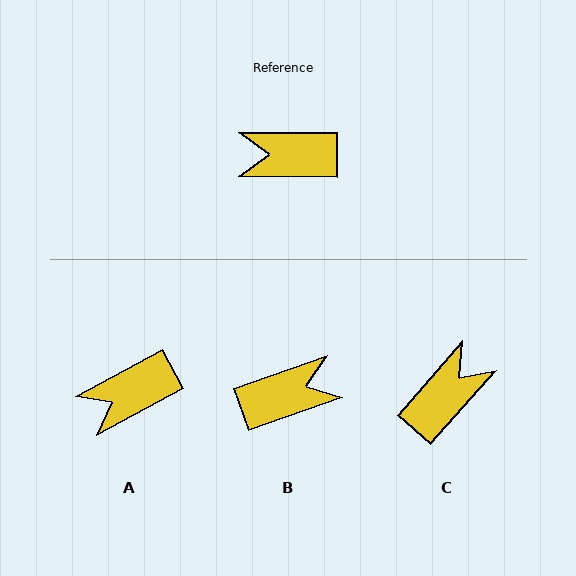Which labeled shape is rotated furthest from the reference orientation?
B, about 160 degrees away.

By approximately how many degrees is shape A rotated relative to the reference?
Approximately 29 degrees counter-clockwise.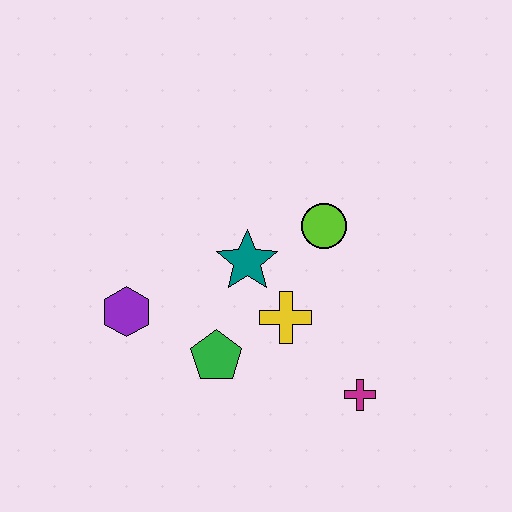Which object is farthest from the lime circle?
The purple hexagon is farthest from the lime circle.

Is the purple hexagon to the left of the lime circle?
Yes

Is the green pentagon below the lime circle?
Yes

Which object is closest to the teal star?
The yellow cross is closest to the teal star.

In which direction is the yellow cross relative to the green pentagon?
The yellow cross is to the right of the green pentagon.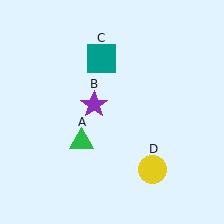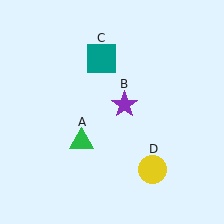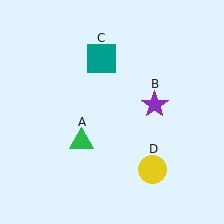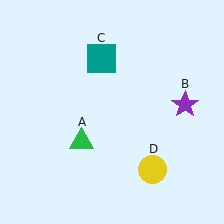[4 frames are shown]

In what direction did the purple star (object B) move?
The purple star (object B) moved right.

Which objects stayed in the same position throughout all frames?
Green triangle (object A) and teal square (object C) and yellow circle (object D) remained stationary.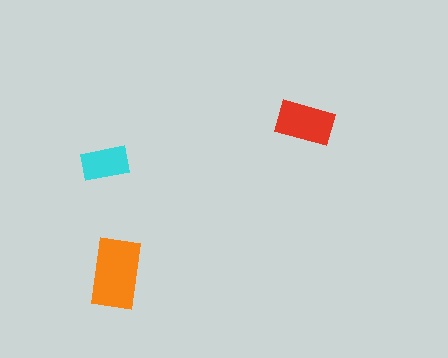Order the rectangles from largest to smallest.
the orange one, the red one, the cyan one.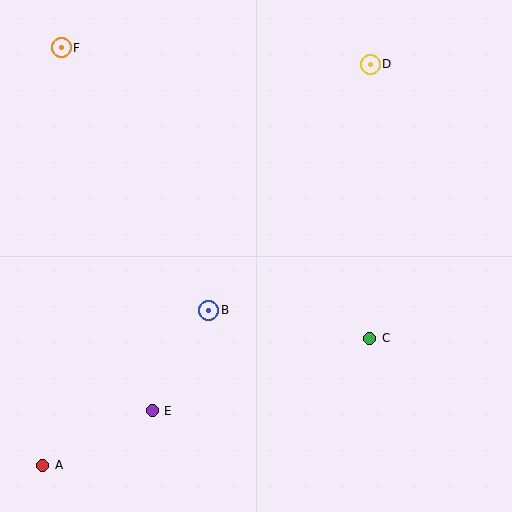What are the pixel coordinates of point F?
Point F is at (61, 48).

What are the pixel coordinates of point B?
Point B is at (209, 310).